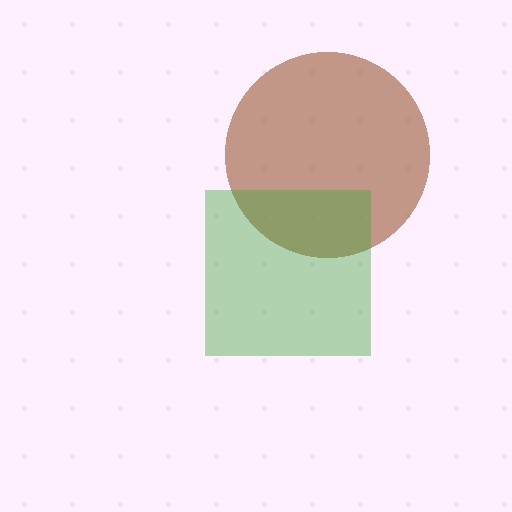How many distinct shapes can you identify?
There are 2 distinct shapes: a brown circle, a green square.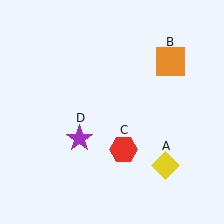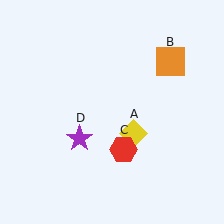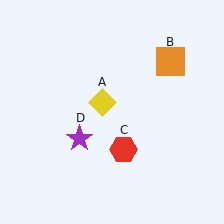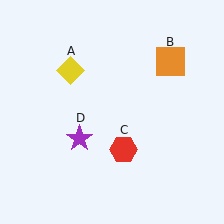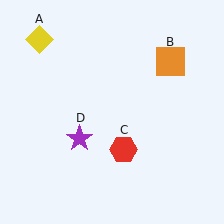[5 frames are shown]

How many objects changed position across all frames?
1 object changed position: yellow diamond (object A).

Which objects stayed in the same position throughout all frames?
Orange square (object B) and red hexagon (object C) and purple star (object D) remained stationary.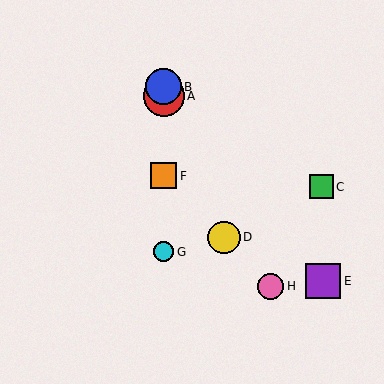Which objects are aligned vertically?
Objects A, B, F, G are aligned vertically.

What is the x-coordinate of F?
Object F is at x≈164.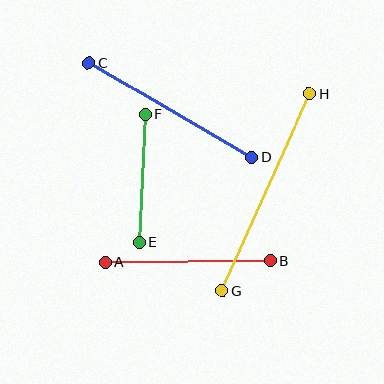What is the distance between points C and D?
The distance is approximately 187 pixels.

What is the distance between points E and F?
The distance is approximately 128 pixels.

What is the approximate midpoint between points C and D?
The midpoint is at approximately (170, 110) pixels.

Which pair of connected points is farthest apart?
Points G and H are farthest apart.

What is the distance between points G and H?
The distance is approximately 215 pixels.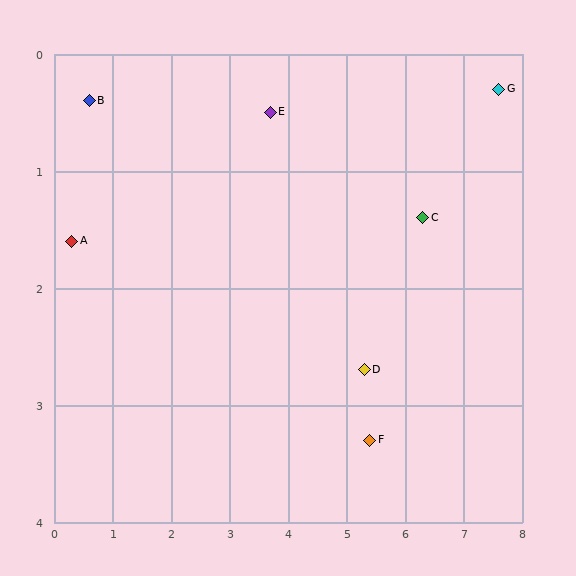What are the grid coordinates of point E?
Point E is at approximately (3.7, 0.5).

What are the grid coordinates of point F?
Point F is at approximately (5.4, 3.3).